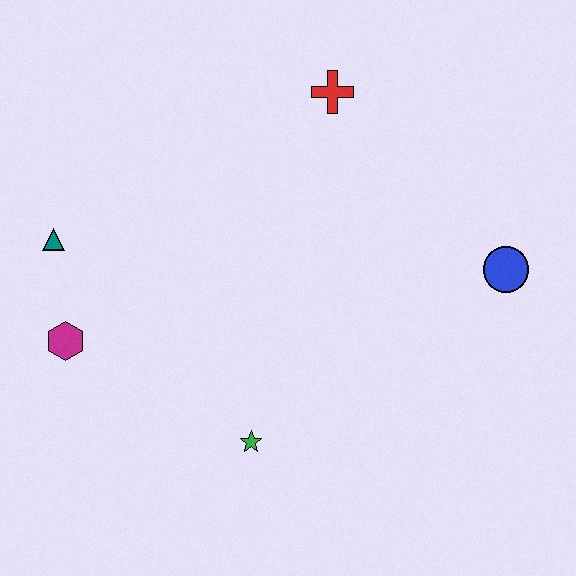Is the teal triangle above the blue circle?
Yes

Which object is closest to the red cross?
The blue circle is closest to the red cross.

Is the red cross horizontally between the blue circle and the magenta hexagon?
Yes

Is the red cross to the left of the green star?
No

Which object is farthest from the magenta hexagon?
The blue circle is farthest from the magenta hexagon.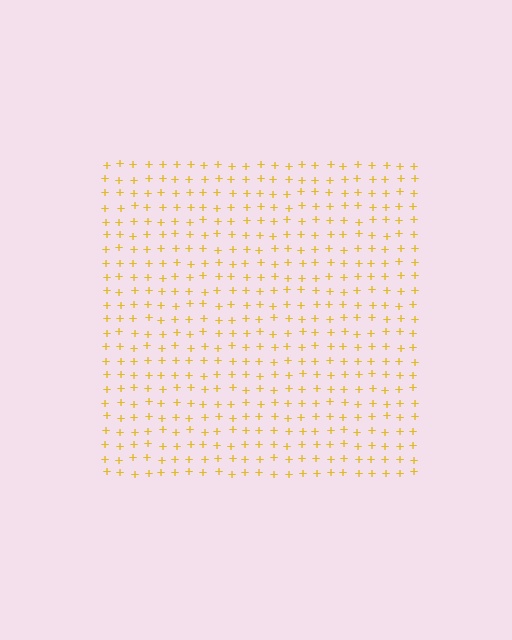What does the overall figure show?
The overall figure shows a square.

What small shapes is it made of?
It is made of small plus signs.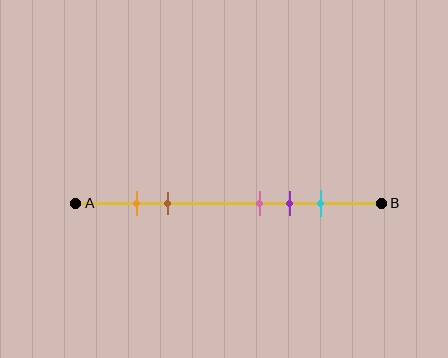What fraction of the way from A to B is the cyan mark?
The cyan mark is approximately 80% (0.8) of the way from A to B.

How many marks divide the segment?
There are 5 marks dividing the segment.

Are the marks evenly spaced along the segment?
No, the marks are not evenly spaced.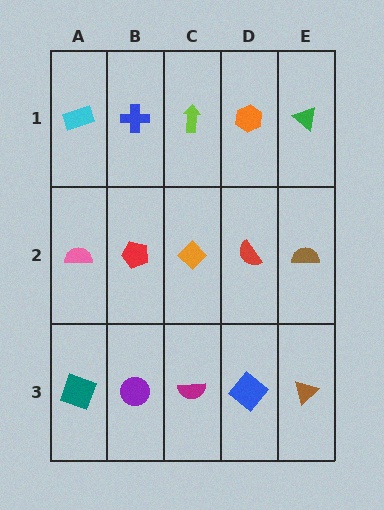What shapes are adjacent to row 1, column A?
A pink semicircle (row 2, column A), a blue cross (row 1, column B).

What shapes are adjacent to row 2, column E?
A green triangle (row 1, column E), a brown triangle (row 3, column E), a red semicircle (row 2, column D).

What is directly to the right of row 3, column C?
A blue diamond.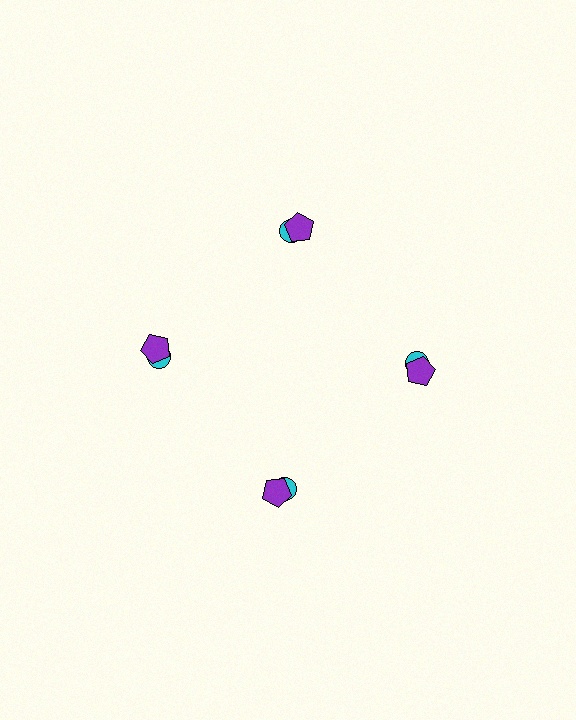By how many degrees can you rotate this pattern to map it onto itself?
The pattern maps onto itself every 90 degrees of rotation.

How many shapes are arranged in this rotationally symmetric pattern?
There are 8 shapes, arranged in 4 groups of 2.